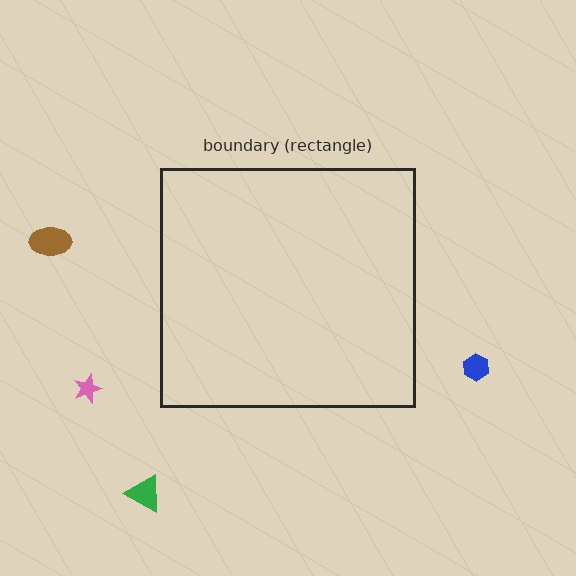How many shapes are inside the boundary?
0 inside, 4 outside.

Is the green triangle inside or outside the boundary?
Outside.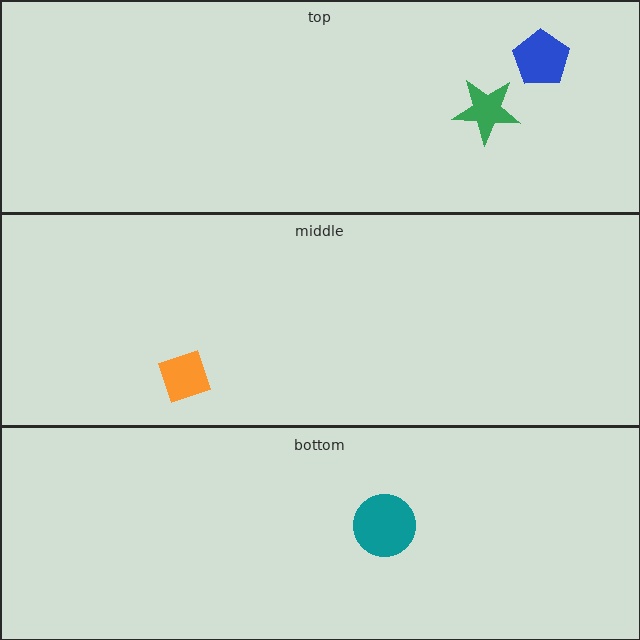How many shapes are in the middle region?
1.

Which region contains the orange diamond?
The middle region.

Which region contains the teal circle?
The bottom region.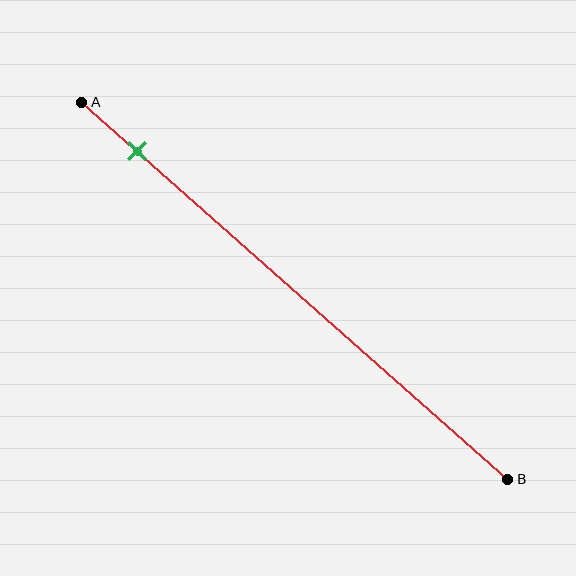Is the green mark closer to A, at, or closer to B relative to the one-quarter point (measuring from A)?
The green mark is closer to point A than the one-quarter point of segment AB.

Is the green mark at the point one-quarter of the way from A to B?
No, the mark is at about 15% from A, not at the 25% one-quarter point.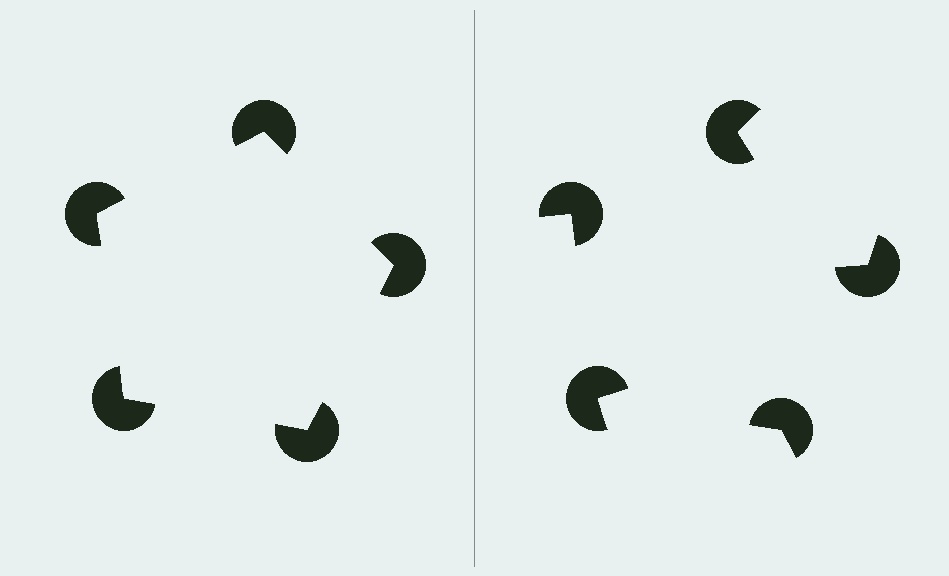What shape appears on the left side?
An illusory pentagon.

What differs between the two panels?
The pac-man discs are positioned identically on both sides; only the wedge orientations differ. On the left they align to a pentagon; on the right they are misaligned.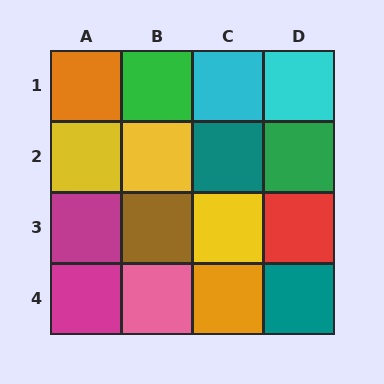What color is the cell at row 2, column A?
Yellow.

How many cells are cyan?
2 cells are cyan.